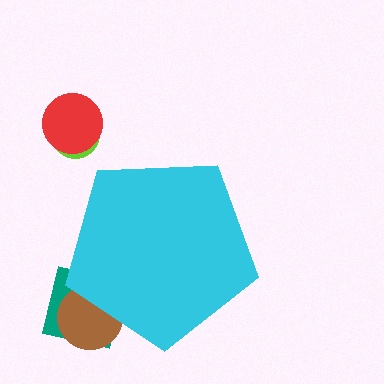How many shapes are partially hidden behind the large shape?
2 shapes are partially hidden.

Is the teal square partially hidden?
Yes, the teal square is partially hidden behind the cyan pentagon.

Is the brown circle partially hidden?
Yes, the brown circle is partially hidden behind the cyan pentagon.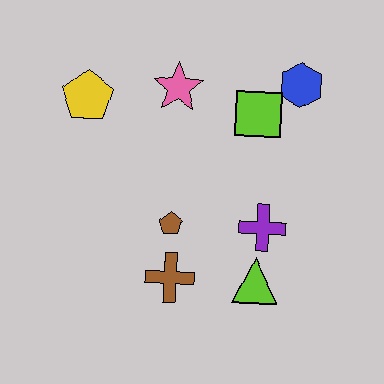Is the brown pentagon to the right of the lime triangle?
No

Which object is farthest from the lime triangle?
The yellow pentagon is farthest from the lime triangle.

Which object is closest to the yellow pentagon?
The pink star is closest to the yellow pentagon.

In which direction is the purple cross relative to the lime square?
The purple cross is below the lime square.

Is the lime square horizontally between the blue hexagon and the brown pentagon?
Yes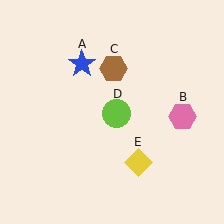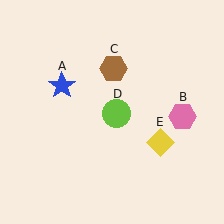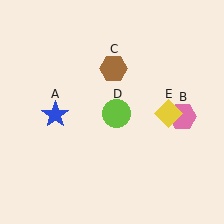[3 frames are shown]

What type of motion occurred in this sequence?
The blue star (object A), yellow diamond (object E) rotated counterclockwise around the center of the scene.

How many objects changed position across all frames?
2 objects changed position: blue star (object A), yellow diamond (object E).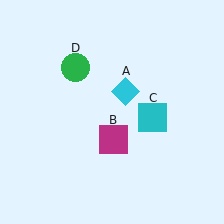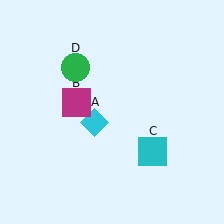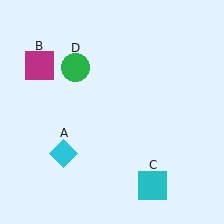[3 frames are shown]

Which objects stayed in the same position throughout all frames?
Green circle (object D) remained stationary.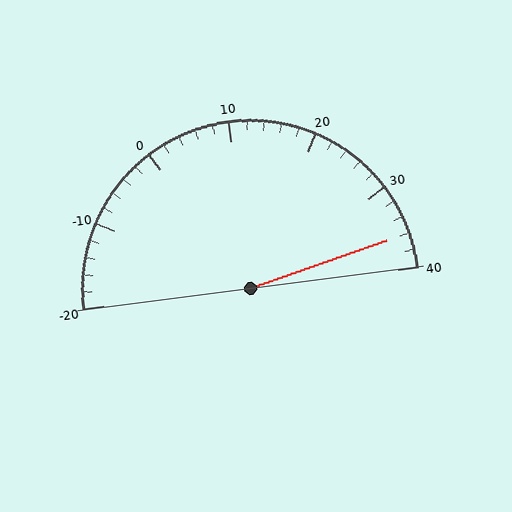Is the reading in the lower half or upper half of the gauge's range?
The reading is in the upper half of the range (-20 to 40).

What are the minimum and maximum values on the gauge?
The gauge ranges from -20 to 40.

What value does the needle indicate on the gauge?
The needle indicates approximately 36.